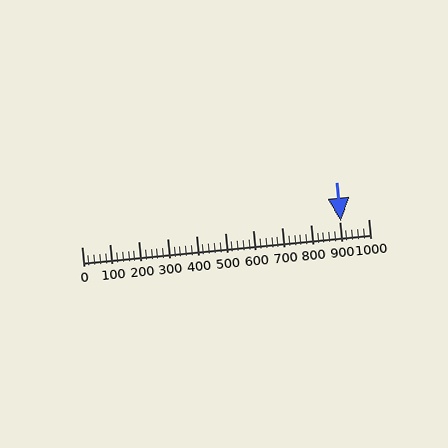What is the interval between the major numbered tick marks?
The major tick marks are spaced 100 units apart.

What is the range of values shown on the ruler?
The ruler shows values from 0 to 1000.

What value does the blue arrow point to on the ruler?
The blue arrow points to approximately 904.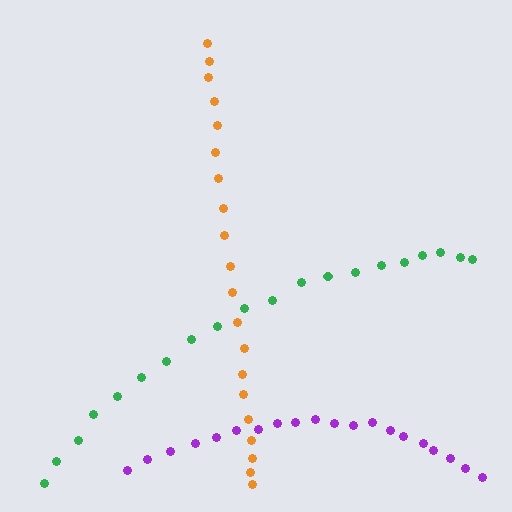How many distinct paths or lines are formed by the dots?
There are 3 distinct paths.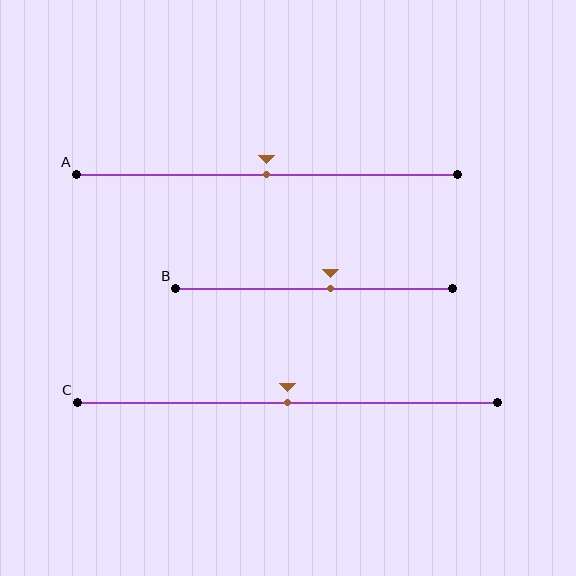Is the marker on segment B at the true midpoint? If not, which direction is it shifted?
No, the marker on segment B is shifted to the right by about 6% of the segment length.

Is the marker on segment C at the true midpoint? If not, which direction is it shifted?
Yes, the marker on segment C is at the true midpoint.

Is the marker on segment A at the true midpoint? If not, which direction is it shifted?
Yes, the marker on segment A is at the true midpoint.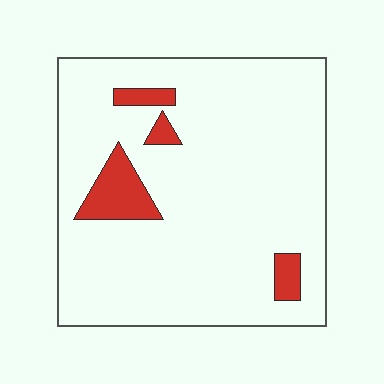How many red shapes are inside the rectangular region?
4.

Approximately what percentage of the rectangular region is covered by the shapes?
Approximately 10%.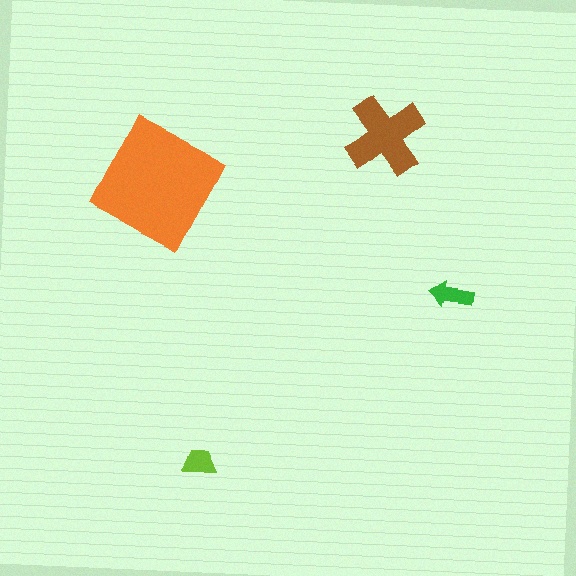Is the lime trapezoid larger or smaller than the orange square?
Smaller.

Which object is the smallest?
The lime trapezoid.